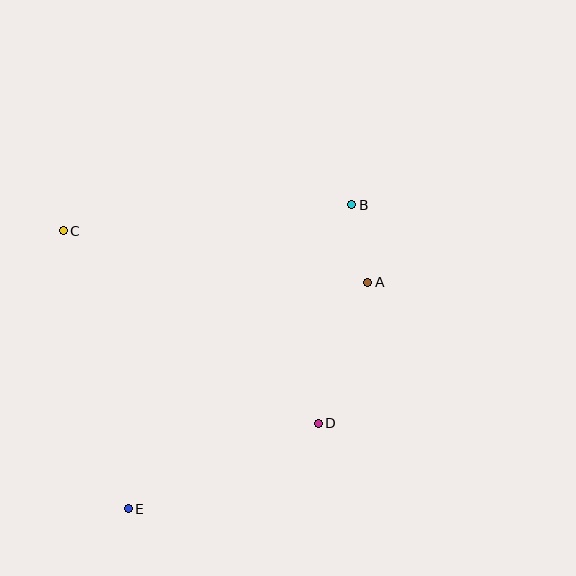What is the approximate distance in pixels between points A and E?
The distance between A and E is approximately 330 pixels.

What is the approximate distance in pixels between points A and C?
The distance between A and C is approximately 309 pixels.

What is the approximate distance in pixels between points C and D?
The distance between C and D is approximately 319 pixels.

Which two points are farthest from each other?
Points B and E are farthest from each other.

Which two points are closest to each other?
Points A and B are closest to each other.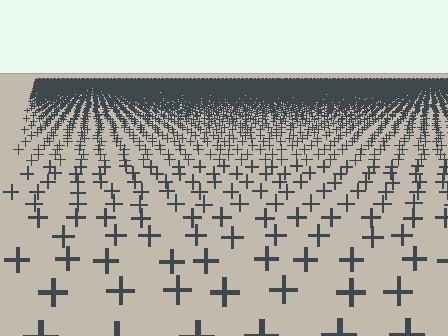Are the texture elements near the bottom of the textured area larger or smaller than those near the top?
Larger. Near the bottom, elements are closer to the viewer and appear at a bigger on-screen size.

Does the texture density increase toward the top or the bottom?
Density increases toward the top.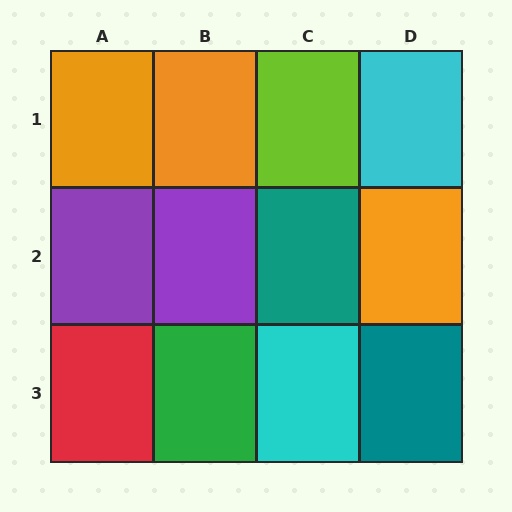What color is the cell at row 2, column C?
Teal.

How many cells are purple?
2 cells are purple.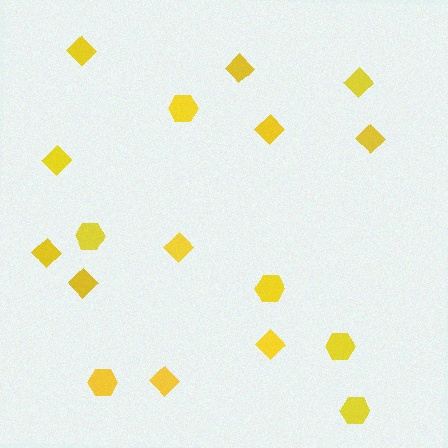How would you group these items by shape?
There are 2 groups: one group of diamonds (11) and one group of hexagons (6).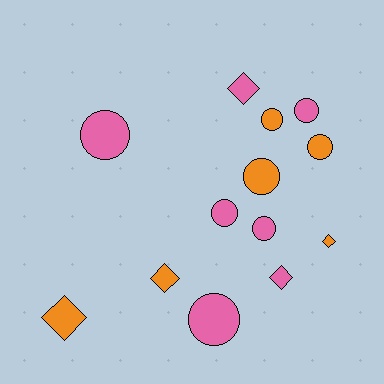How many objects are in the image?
There are 13 objects.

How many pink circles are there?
There are 5 pink circles.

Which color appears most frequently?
Pink, with 7 objects.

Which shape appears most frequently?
Circle, with 8 objects.